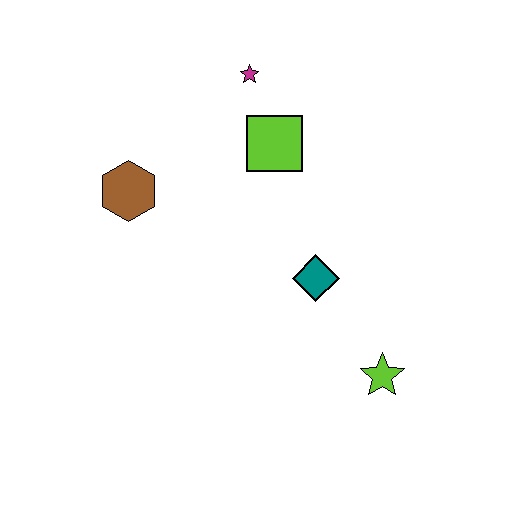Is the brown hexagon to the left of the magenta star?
Yes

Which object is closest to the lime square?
The magenta star is closest to the lime square.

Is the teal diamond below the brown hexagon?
Yes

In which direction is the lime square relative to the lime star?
The lime square is above the lime star.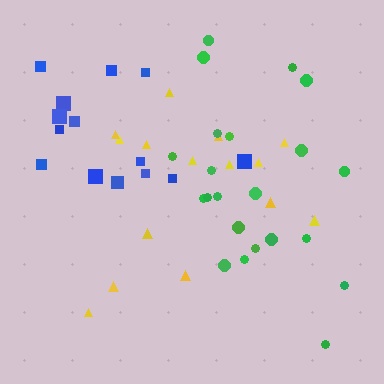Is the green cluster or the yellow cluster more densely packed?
Green.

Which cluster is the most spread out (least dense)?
Yellow.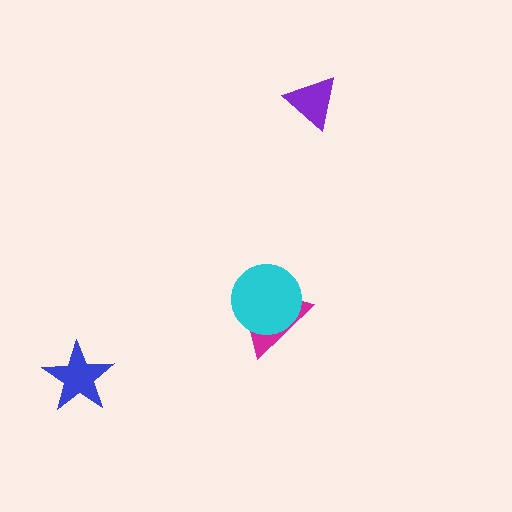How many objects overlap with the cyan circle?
1 object overlaps with the cyan circle.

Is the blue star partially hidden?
No, no other shape covers it.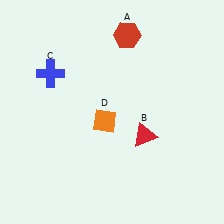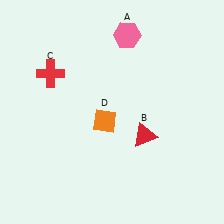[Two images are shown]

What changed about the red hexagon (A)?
In Image 1, A is red. In Image 2, it changed to pink.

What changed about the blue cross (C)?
In Image 1, C is blue. In Image 2, it changed to red.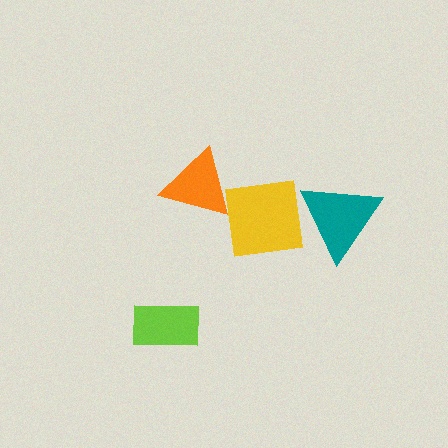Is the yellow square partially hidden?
No, no other shape covers it.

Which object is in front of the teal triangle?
The yellow square is in front of the teal triangle.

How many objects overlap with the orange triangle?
1 object overlaps with the orange triangle.